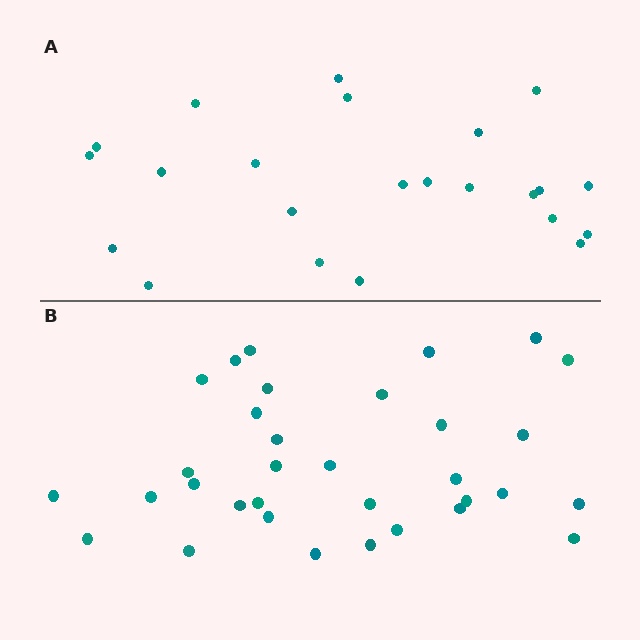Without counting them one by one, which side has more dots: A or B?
Region B (the bottom region) has more dots.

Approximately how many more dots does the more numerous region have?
Region B has roughly 10 or so more dots than region A.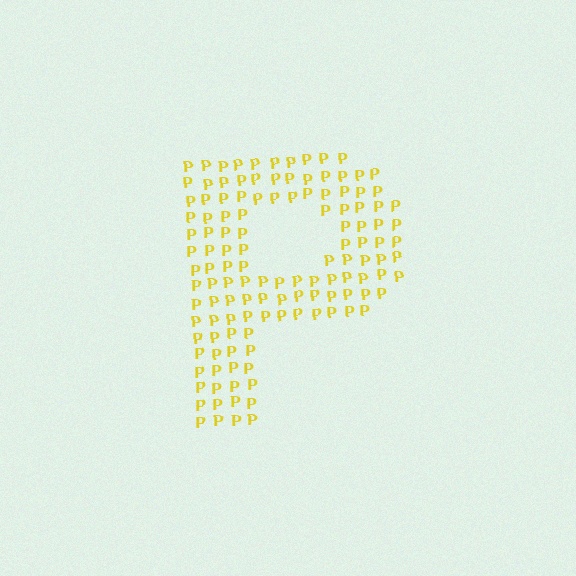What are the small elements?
The small elements are letter P's.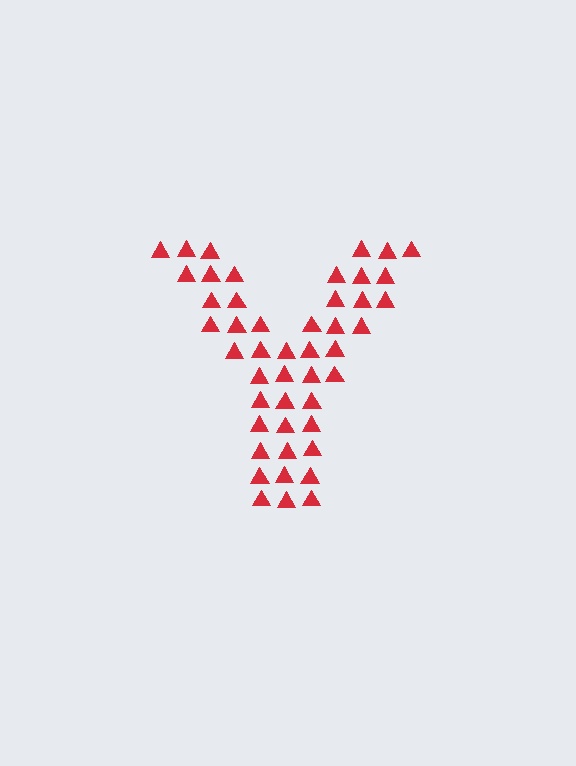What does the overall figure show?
The overall figure shows the letter Y.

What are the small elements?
The small elements are triangles.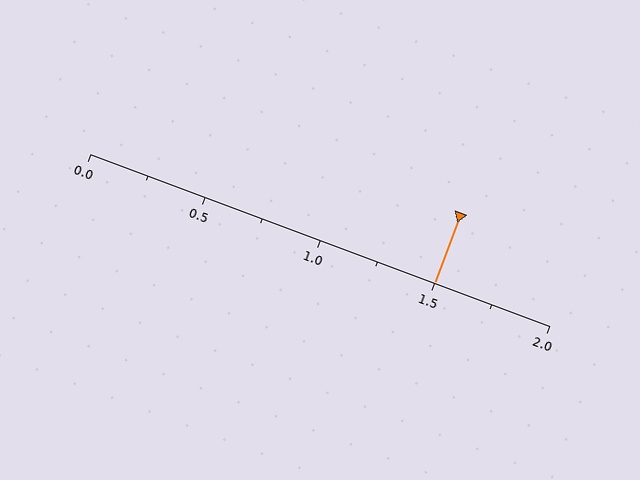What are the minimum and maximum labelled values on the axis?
The axis runs from 0.0 to 2.0.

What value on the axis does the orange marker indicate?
The marker indicates approximately 1.5.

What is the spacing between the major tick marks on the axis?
The major ticks are spaced 0.5 apart.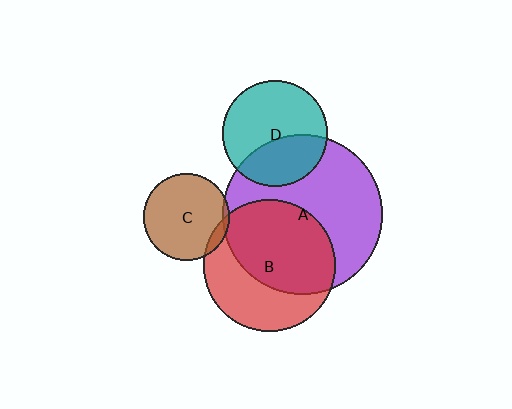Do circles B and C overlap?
Yes.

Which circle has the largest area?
Circle A (purple).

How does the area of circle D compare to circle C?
Approximately 1.5 times.